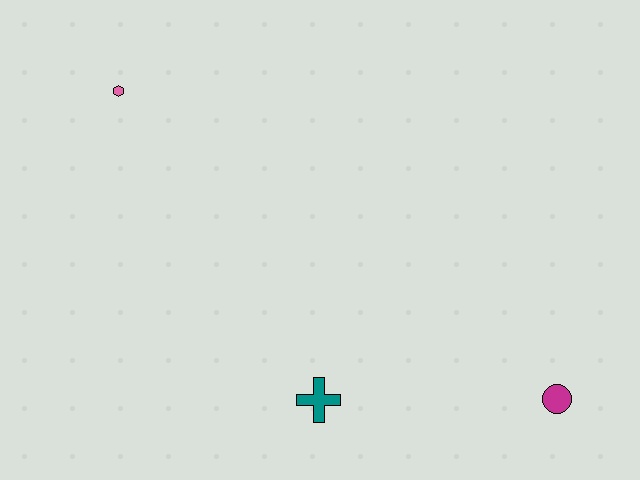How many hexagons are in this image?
There is 1 hexagon.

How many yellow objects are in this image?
There are no yellow objects.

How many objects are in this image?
There are 3 objects.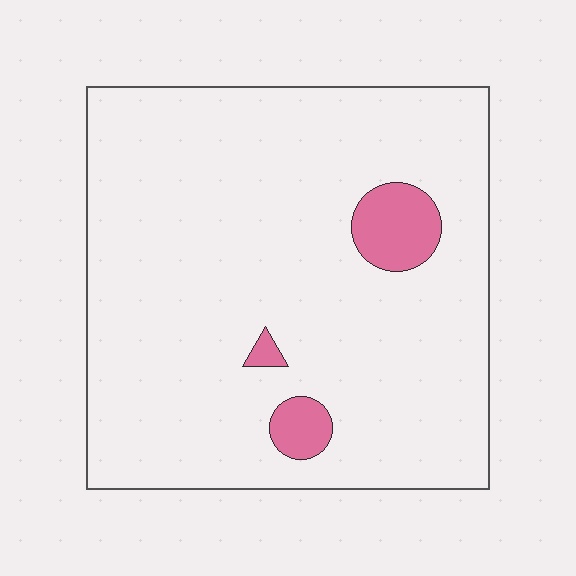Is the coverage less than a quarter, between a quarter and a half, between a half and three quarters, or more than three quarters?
Less than a quarter.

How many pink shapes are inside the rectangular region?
3.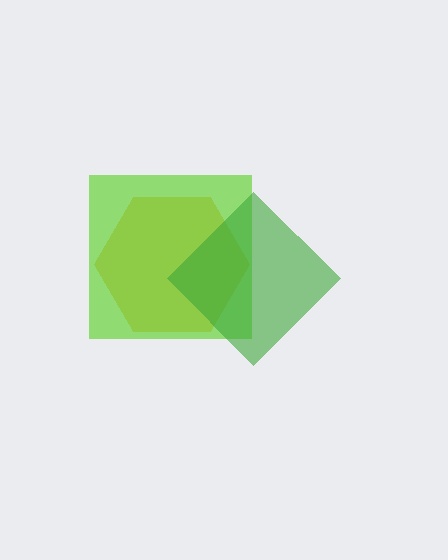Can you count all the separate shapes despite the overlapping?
Yes, there are 3 separate shapes.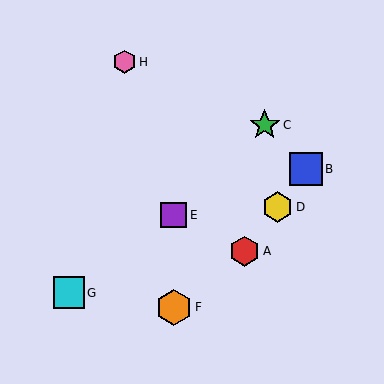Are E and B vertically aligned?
No, E is at x≈174 and B is at x≈306.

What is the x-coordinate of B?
Object B is at x≈306.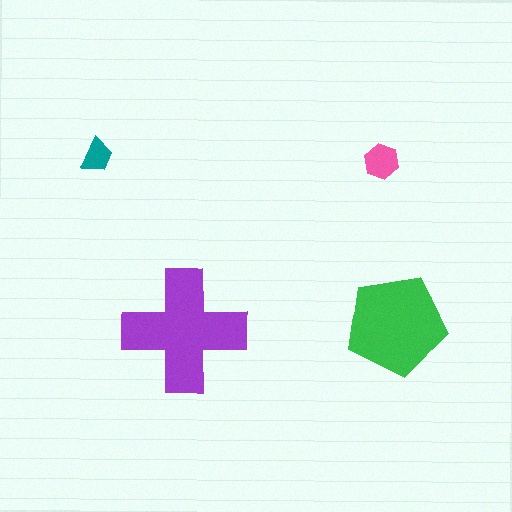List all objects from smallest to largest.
The teal trapezoid, the pink hexagon, the green pentagon, the purple cross.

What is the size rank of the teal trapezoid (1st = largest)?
4th.